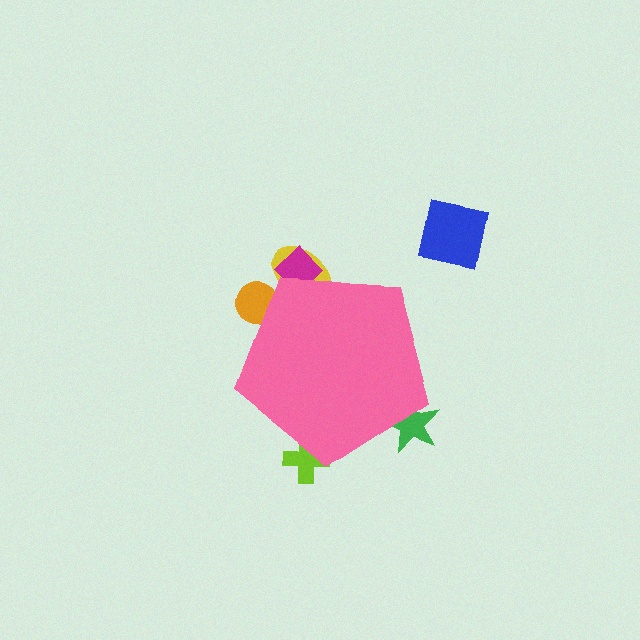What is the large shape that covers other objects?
A pink pentagon.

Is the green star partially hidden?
Yes, the green star is partially hidden behind the pink pentagon.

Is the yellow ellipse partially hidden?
Yes, the yellow ellipse is partially hidden behind the pink pentagon.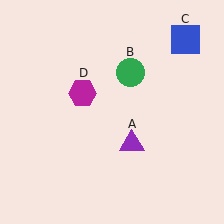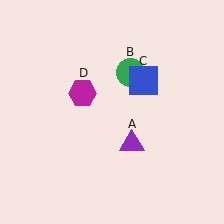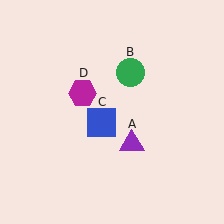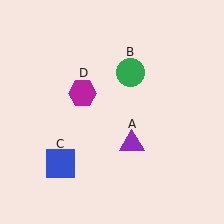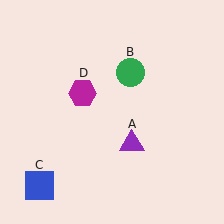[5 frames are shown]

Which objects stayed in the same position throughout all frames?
Purple triangle (object A) and green circle (object B) and magenta hexagon (object D) remained stationary.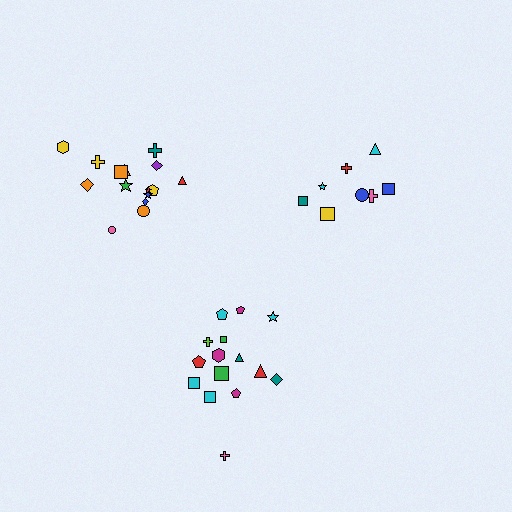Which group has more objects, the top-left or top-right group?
The top-left group.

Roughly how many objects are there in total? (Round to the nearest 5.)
Roughly 40 objects in total.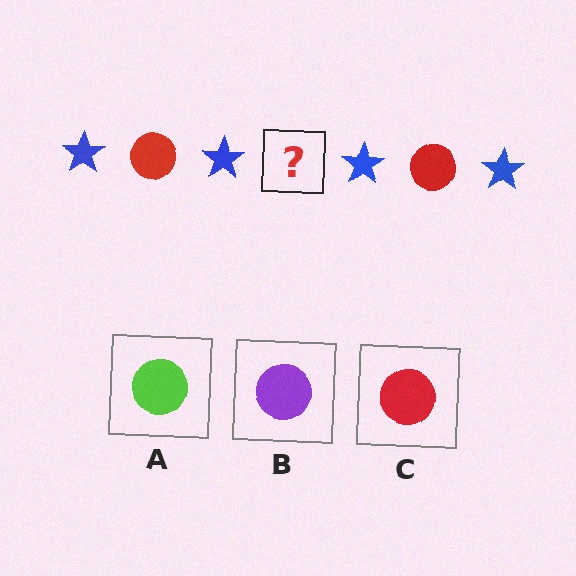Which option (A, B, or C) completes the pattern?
C.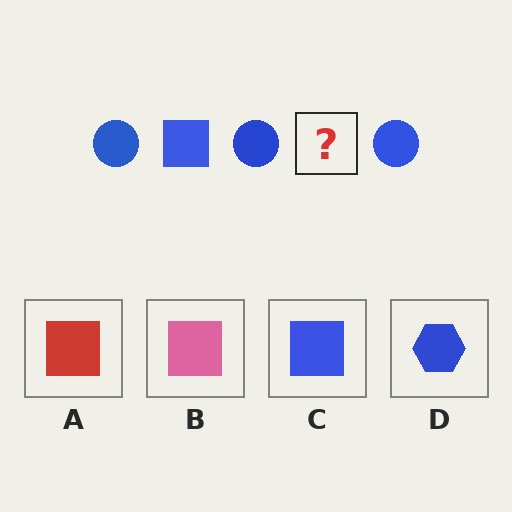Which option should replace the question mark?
Option C.